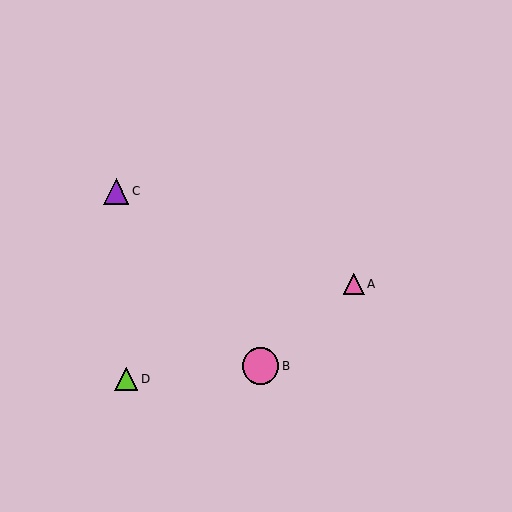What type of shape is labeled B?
Shape B is a pink circle.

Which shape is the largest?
The pink circle (labeled B) is the largest.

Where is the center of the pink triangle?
The center of the pink triangle is at (354, 284).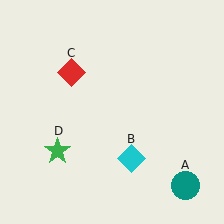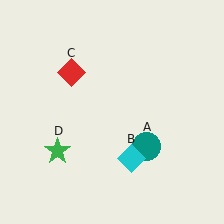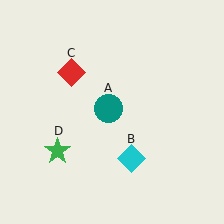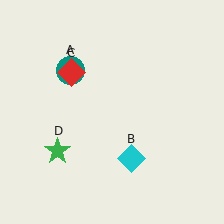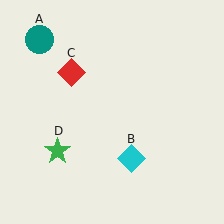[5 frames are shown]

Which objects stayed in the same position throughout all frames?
Cyan diamond (object B) and red diamond (object C) and green star (object D) remained stationary.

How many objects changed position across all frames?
1 object changed position: teal circle (object A).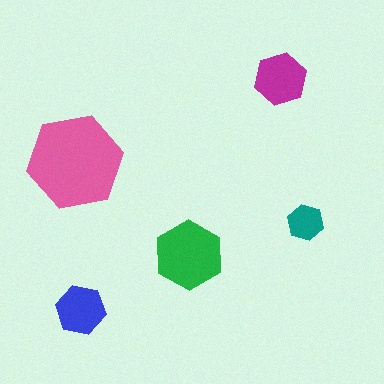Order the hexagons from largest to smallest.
the pink one, the green one, the magenta one, the blue one, the teal one.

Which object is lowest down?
The blue hexagon is bottommost.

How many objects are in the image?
There are 5 objects in the image.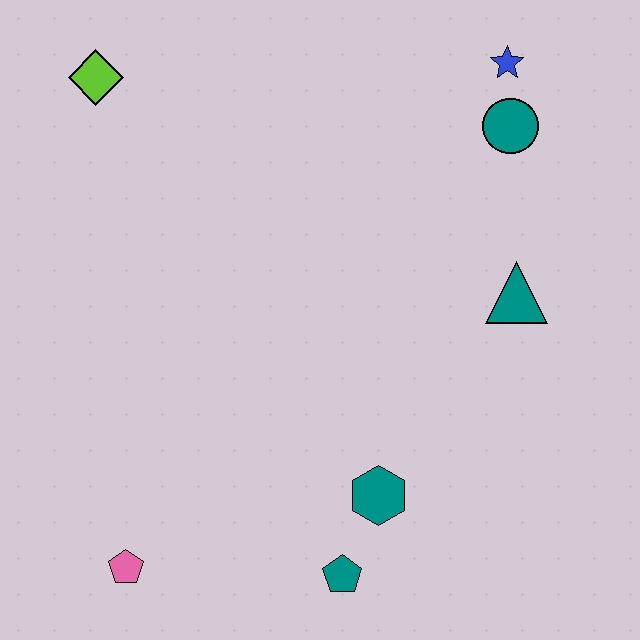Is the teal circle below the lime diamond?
Yes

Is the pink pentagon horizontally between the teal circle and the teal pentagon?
No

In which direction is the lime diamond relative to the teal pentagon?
The lime diamond is above the teal pentagon.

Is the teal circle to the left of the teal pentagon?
No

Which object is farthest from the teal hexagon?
The lime diamond is farthest from the teal hexagon.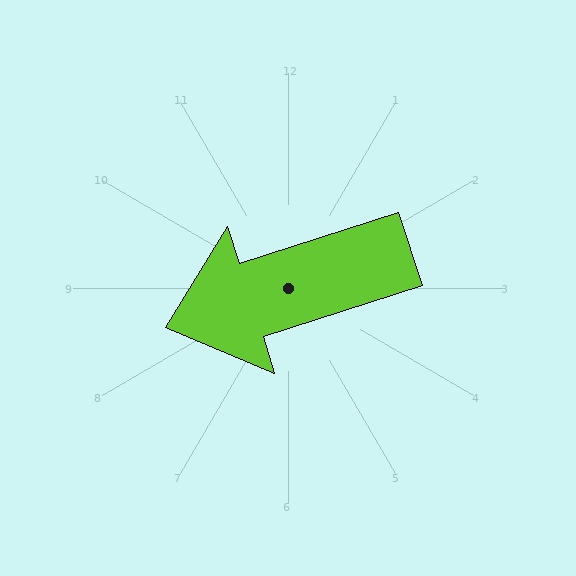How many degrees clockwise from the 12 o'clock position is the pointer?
Approximately 252 degrees.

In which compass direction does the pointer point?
West.